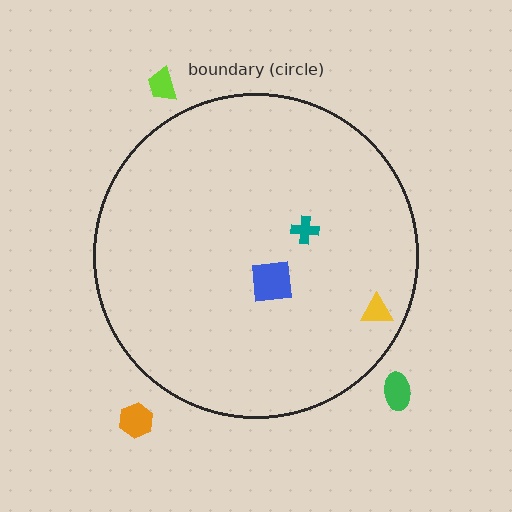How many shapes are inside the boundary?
3 inside, 3 outside.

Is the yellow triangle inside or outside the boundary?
Inside.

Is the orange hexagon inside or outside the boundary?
Outside.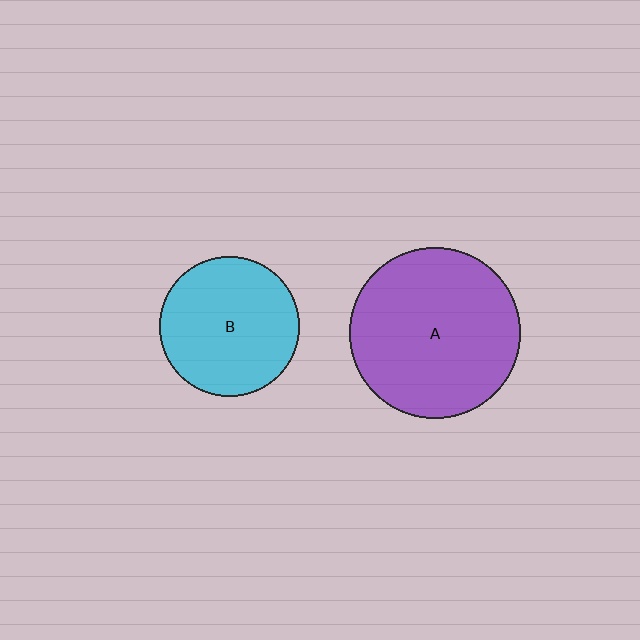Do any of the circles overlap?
No, none of the circles overlap.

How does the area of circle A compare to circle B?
Approximately 1.5 times.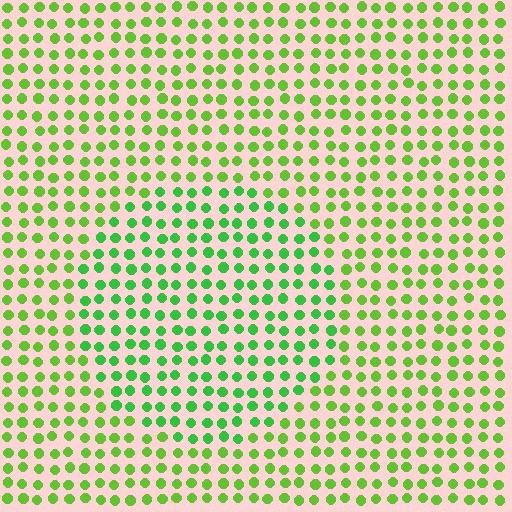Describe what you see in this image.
The image is filled with small lime elements in a uniform arrangement. A circle-shaped region is visible where the elements are tinted to a slightly different hue, forming a subtle color boundary.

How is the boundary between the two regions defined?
The boundary is defined purely by a slight shift in hue (about 26 degrees). Spacing, size, and orientation are identical on both sides.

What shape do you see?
I see a circle.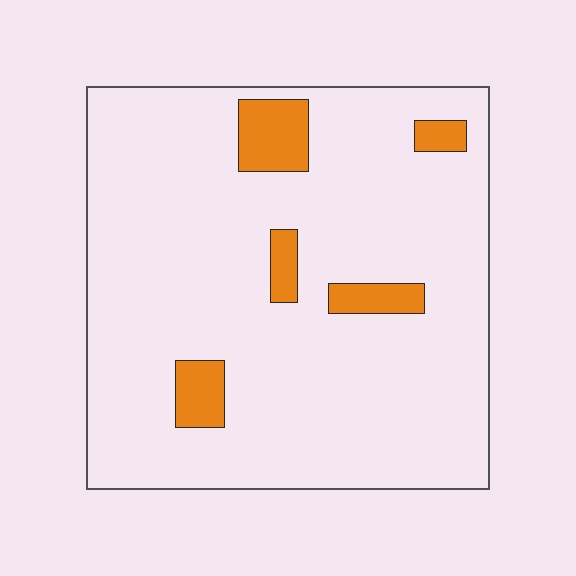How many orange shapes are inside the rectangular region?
5.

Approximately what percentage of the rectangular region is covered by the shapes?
Approximately 10%.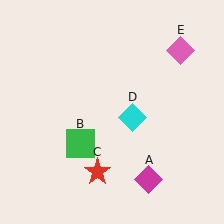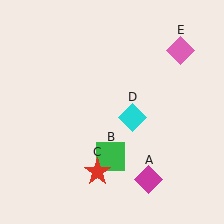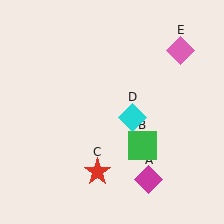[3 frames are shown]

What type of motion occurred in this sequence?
The green square (object B) rotated counterclockwise around the center of the scene.